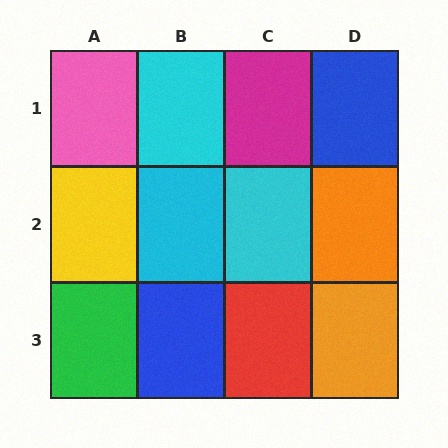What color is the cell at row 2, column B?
Cyan.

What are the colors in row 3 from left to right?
Green, blue, red, orange.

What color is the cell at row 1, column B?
Cyan.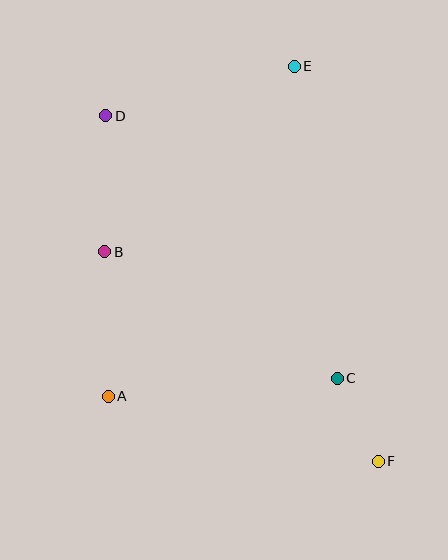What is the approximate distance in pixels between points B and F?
The distance between B and F is approximately 345 pixels.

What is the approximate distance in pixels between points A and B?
The distance between A and B is approximately 144 pixels.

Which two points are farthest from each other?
Points D and F are farthest from each other.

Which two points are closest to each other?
Points C and F are closest to each other.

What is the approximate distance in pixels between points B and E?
The distance between B and E is approximately 265 pixels.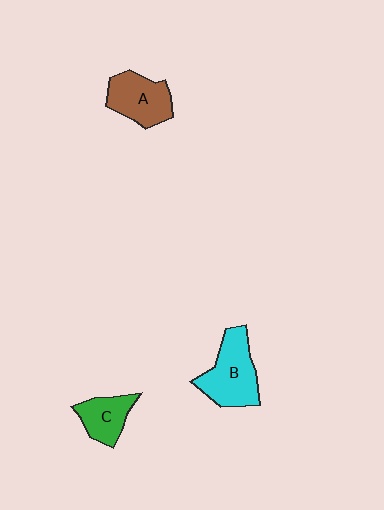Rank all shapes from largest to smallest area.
From largest to smallest: B (cyan), A (brown), C (green).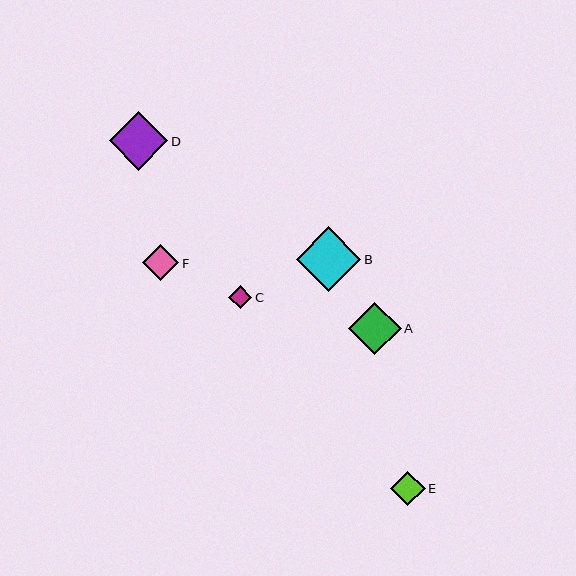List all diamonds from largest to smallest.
From largest to smallest: B, D, A, F, E, C.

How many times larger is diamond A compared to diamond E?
Diamond A is approximately 1.5 times the size of diamond E.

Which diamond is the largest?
Diamond B is the largest with a size of approximately 65 pixels.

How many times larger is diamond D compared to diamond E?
Diamond D is approximately 1.7 times the size of diamond E.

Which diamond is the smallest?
Diamond C is the smallest with a size of approximately 23 pixels.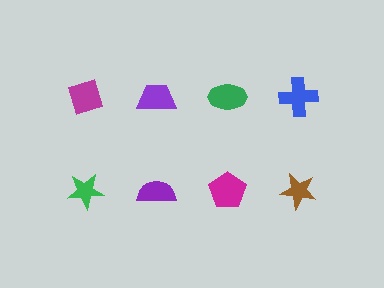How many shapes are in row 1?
4 shapes.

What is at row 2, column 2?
A purple semicircle.